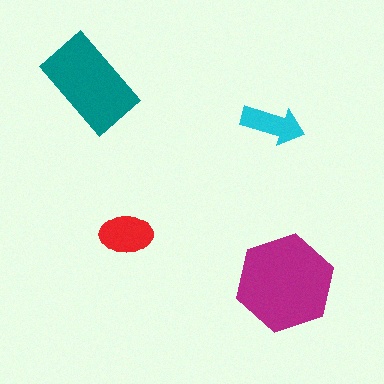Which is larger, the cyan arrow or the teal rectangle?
The teal rectangle.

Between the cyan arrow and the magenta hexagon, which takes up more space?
The magenta hexagon.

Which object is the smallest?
The cyan arrow.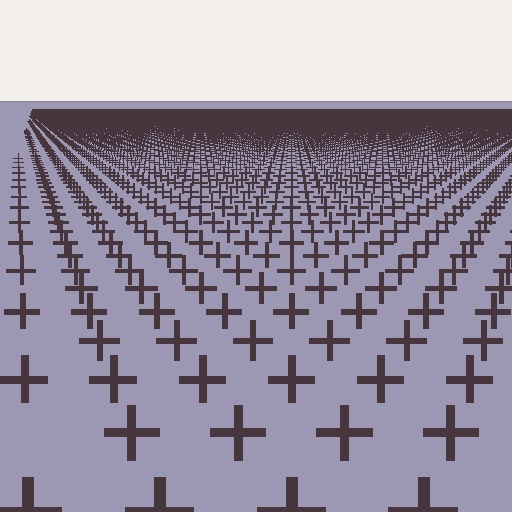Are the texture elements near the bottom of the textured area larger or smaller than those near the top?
Larger. Near the bottom, elements are closer to the viewer and appear at a bigger on-screen size.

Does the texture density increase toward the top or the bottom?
Density increases toward the top.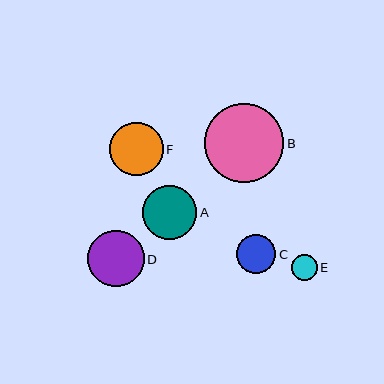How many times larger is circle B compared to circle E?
Circle B is approximately 3.1 times the size of circle E.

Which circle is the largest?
Circle B is the largest with a size of approximately 79 pixels.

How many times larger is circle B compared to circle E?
Circle B is approximately 3.1 times the size of circle E.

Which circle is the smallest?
Circle E is the smallest with a size of approximately 26 pixels.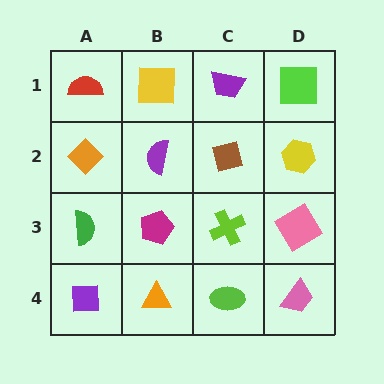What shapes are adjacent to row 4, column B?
A magenta pentagon (row 3, column B), a purple square (row 4, column A), a lime ellipse (row 4, column C).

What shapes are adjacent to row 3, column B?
A purple semicircle (row 2, column B), an orange triangle (row 4, column B), a green semicircle (row 3, column A), a lime cross (row 3, column C).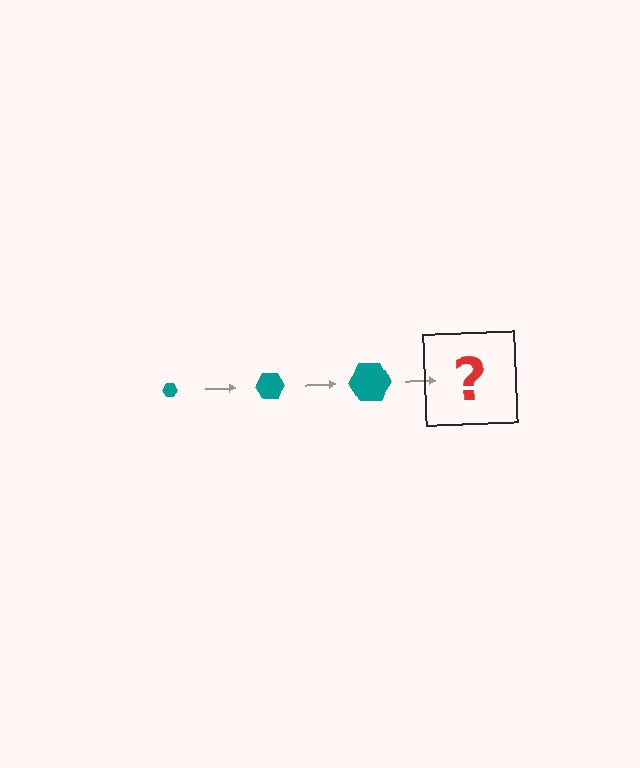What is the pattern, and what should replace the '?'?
The pattern is that the hexagon gets progressively larger each step. The '?' should be a teal hexagon, larger than the previous one.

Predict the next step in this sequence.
The next step is a teal hexagon, larger than the previous one.